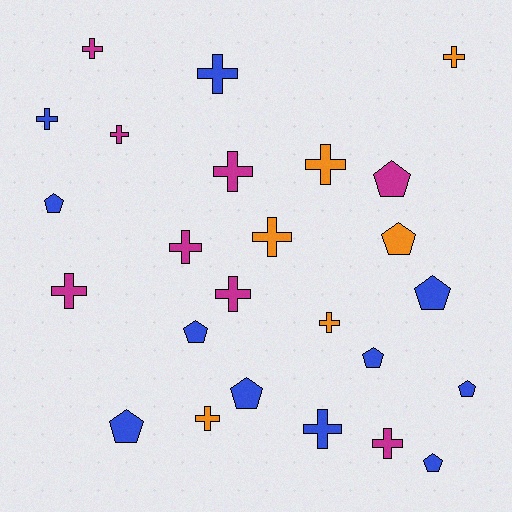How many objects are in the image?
There are 25 objects.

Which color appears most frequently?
Blue, with 11 objects.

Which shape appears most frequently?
Cross, with 15 objects.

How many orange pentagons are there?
There is 1 orange pentagon.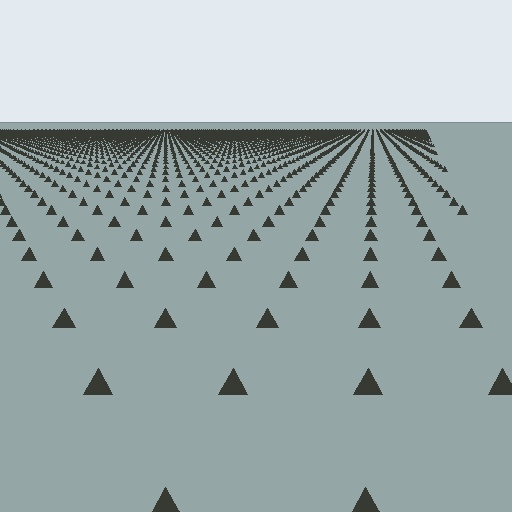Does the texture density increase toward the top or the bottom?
Density increases toward the top.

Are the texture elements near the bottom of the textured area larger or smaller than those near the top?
Larger. Near the bottom, elements are closer to the viewer and appear at a bigger on-screen size.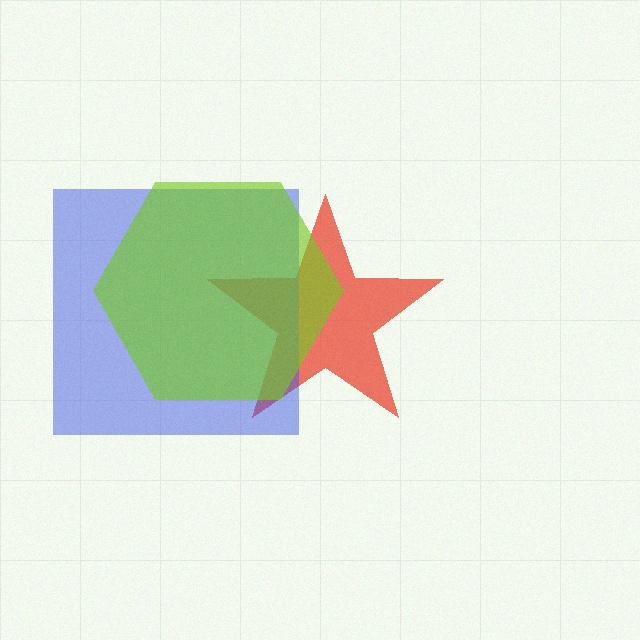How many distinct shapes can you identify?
There are 3 distinct shapes: a red star, a blue square, a lime hexagon.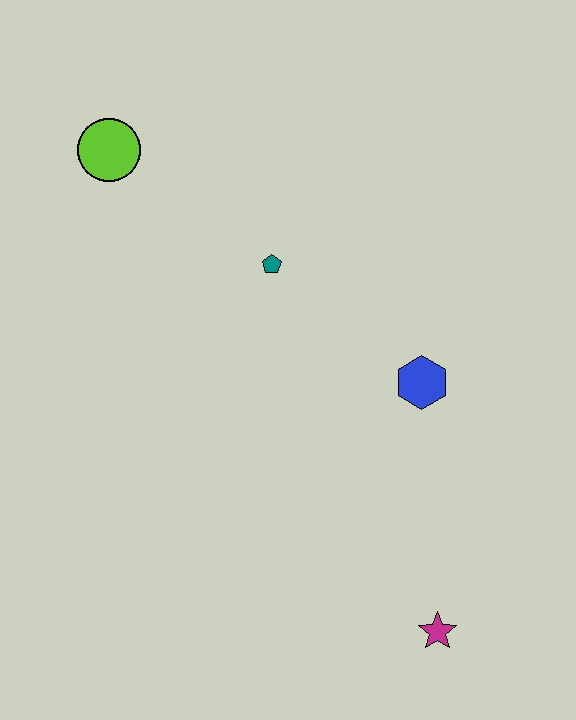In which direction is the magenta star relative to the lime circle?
The magenta star is below the lime circle.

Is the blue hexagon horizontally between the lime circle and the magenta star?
Yes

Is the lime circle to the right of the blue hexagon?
No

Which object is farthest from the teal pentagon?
The magenta star is farthest from the teal pentagon.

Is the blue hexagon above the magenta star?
Yes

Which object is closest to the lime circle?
The teal pentagon is closest to the lime circle.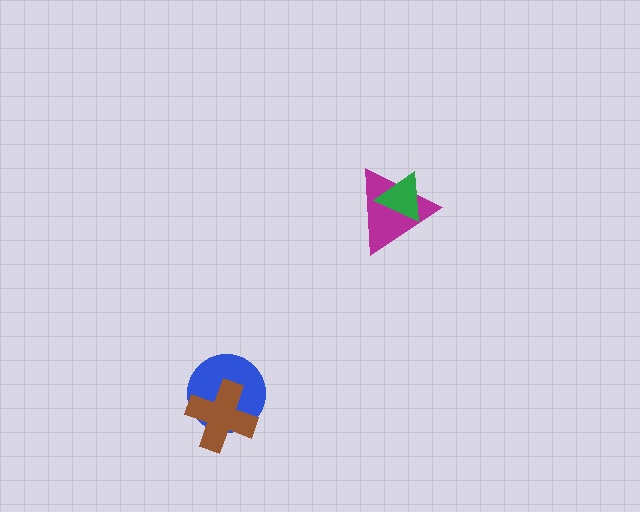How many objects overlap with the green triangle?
1 object overlaps with the green triangle.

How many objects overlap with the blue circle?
1 object overlaps with the blue circle.